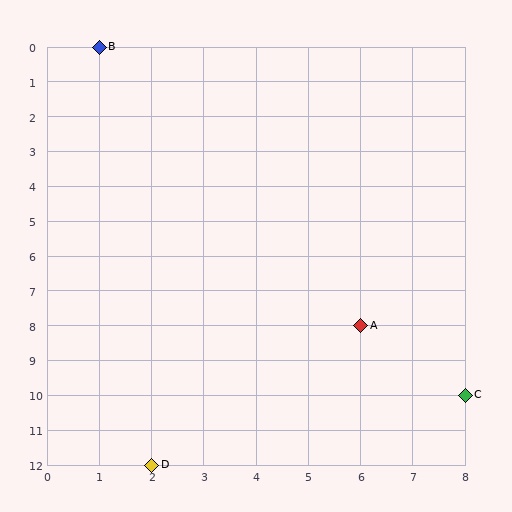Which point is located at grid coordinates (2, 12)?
Point D is at (2, 12).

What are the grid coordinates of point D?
Point D is at grid coordinates (2, 12).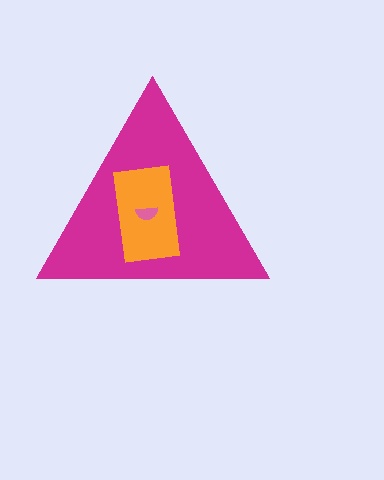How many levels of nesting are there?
3.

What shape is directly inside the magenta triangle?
The orange rectangle.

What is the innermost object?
The pink semicircle.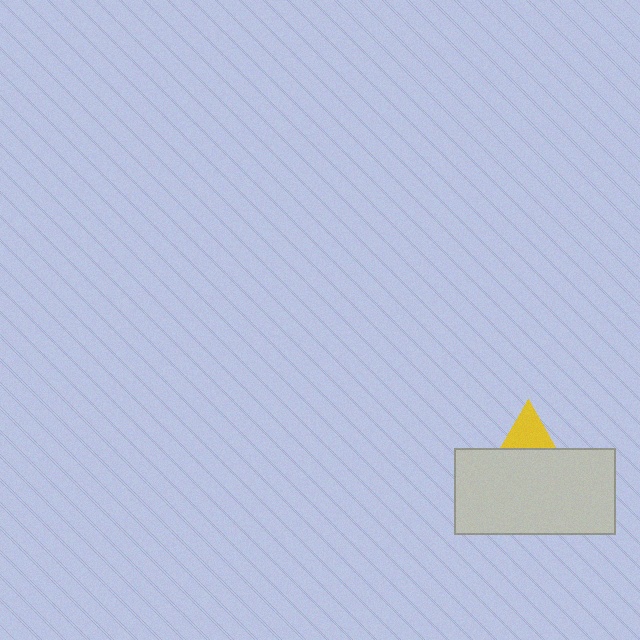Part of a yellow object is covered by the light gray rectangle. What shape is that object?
It is a triangle.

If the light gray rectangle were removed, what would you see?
You would see the complete yellow triangle.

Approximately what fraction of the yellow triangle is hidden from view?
Roughly 63% of the yellow triangle is hidden behind the light gray rectangle.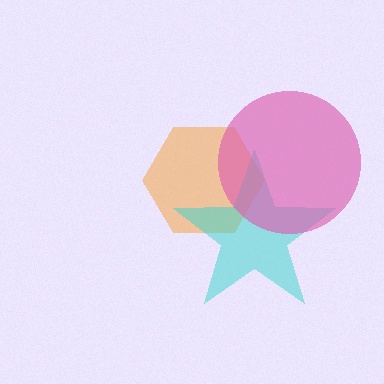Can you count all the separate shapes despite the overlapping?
Yes, there are 3 separate shapes.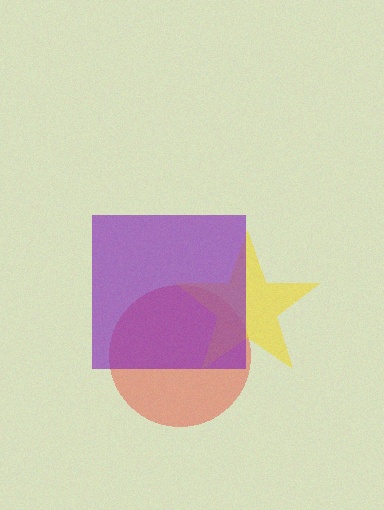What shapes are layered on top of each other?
The layered shapes are: a red circle, a yellow star, a purple square.